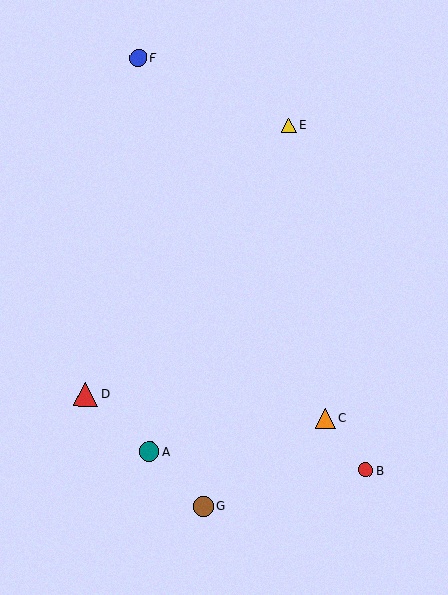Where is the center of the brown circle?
The center of the brown circle is at (203, 506).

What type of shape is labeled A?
Shape A is a teal circle.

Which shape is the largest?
The red triangle (labeled D) is the largest.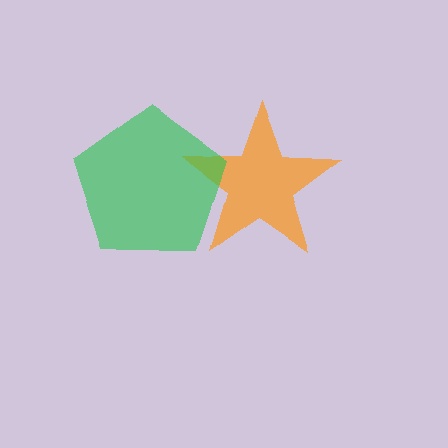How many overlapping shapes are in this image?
There are 2 overlapping shapes in the image.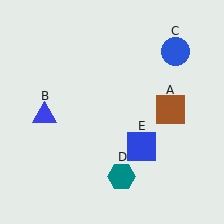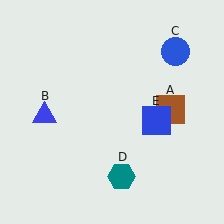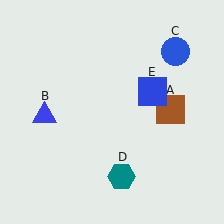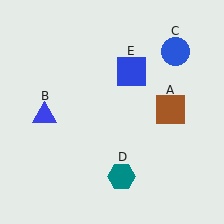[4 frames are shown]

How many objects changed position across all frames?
1 object changed position: blue square (object E).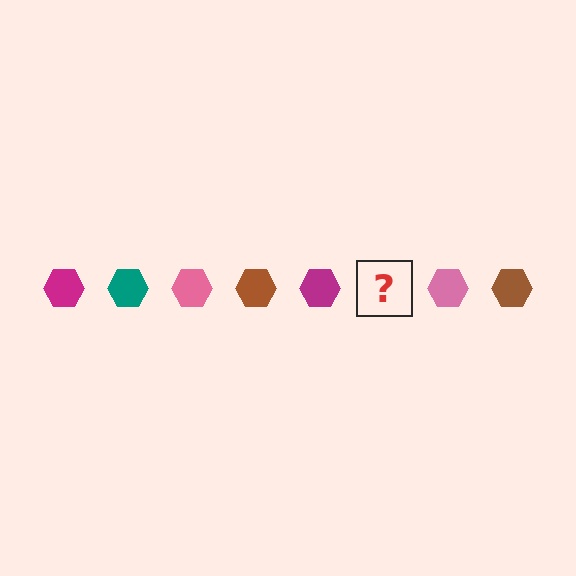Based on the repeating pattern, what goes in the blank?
The blank should be a teal hexagon.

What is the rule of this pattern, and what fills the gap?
The rule is that the pattern cycles through magenta, teal, pink, brown hexagons. The gap should be filled with a teal hexagon.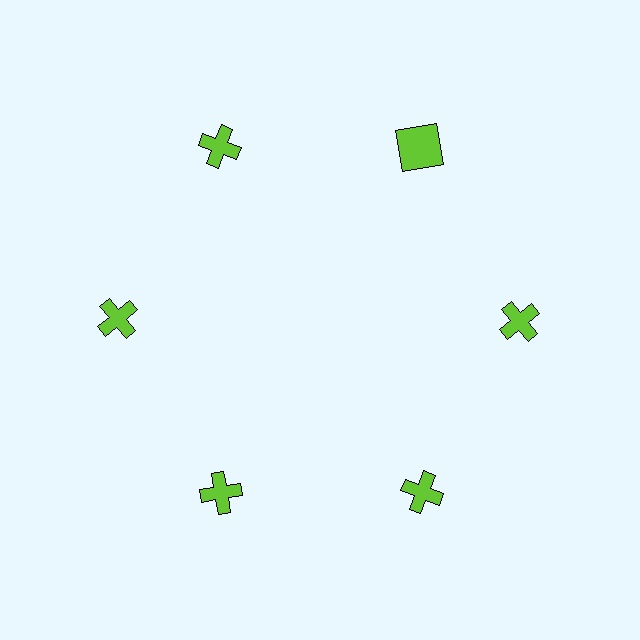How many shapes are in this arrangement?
There are 6 shapes arranged in a ring pattern.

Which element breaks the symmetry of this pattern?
The lime square at roughly the 1 o'clock position breaks the symmetry. All other shapes are lime crosses.